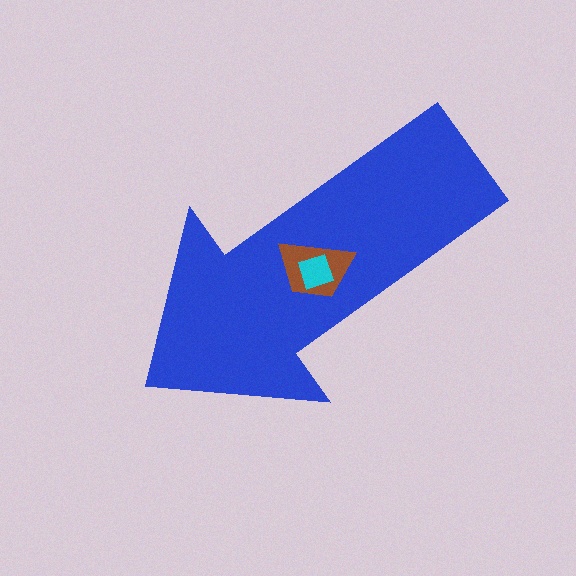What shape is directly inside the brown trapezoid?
The cyan diamond.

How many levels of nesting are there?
3.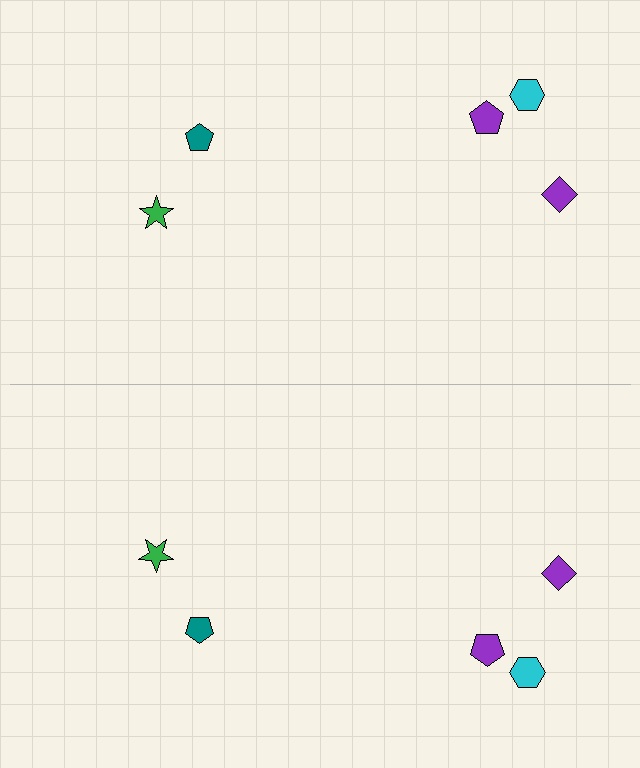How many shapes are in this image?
There are 10 shapes in this image.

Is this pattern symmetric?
Yes, this pattern has bilateral (reflection) symmetry.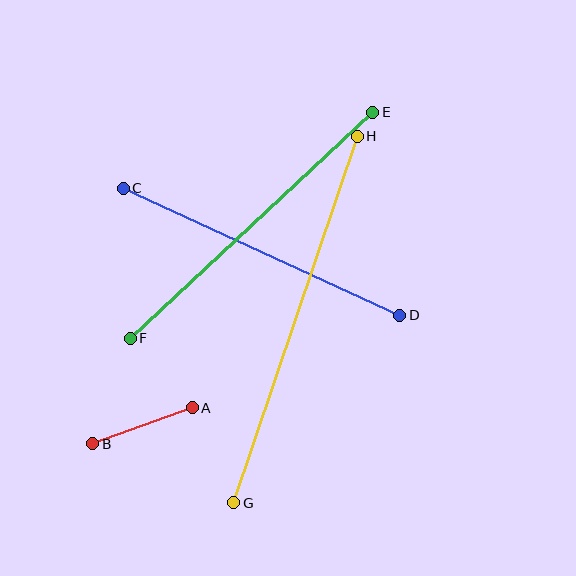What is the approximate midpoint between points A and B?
The midpoint is at approximately (142, 426) pixels.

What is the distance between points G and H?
The distance is approximately 387 pixels.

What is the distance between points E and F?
The distance is approximately 332 pixels.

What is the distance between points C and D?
The distance is approximately 304 pixels.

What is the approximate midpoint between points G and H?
The midpoint is at approximately (296, 319) pixels.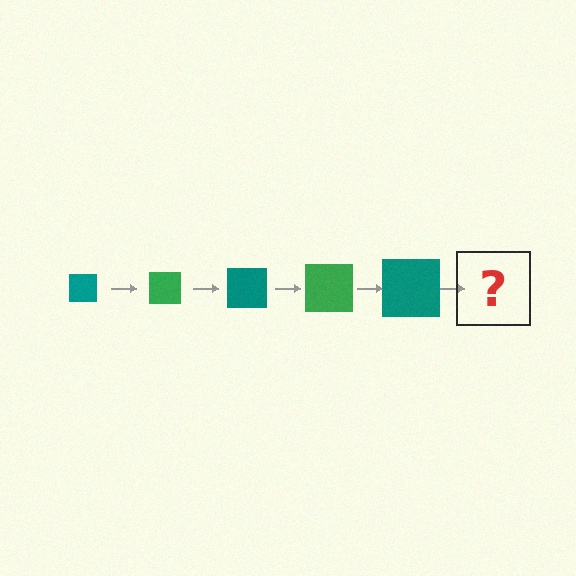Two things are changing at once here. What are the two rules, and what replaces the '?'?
The two rules are that the square grows larger each step and the color cycles through teal and green. The '?' should be a green square, larger than the previous one.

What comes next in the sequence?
The next element should be a green square, larger than the previous one.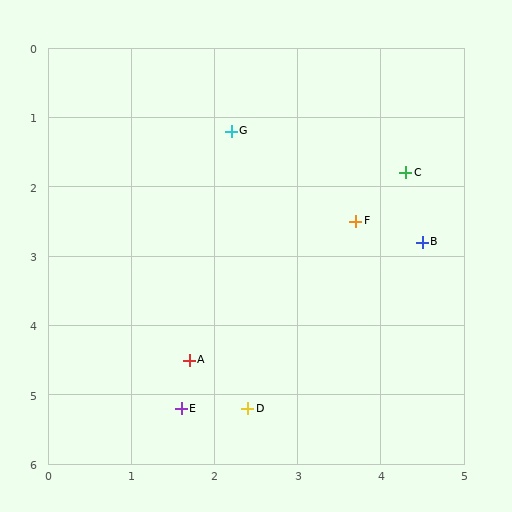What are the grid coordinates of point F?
Point F is at approximately (3.7, 2.5).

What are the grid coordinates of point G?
Point G is at approximately (2.2, 1.2).